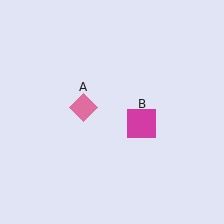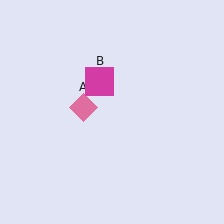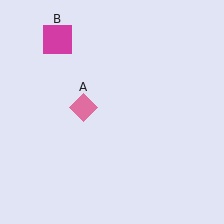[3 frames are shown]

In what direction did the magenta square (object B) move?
The magenta square (object B) moved up and to the left.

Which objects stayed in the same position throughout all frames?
Pink diamond (object A) remained stationary.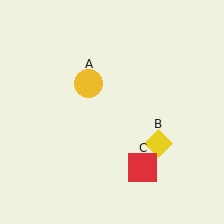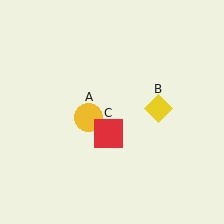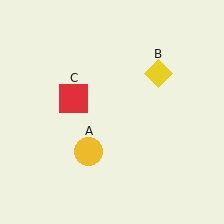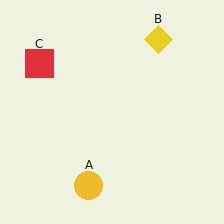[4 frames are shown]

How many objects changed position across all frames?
3 objects changed position: yellow circle (object A), yellow diamond (object B), red square (object C).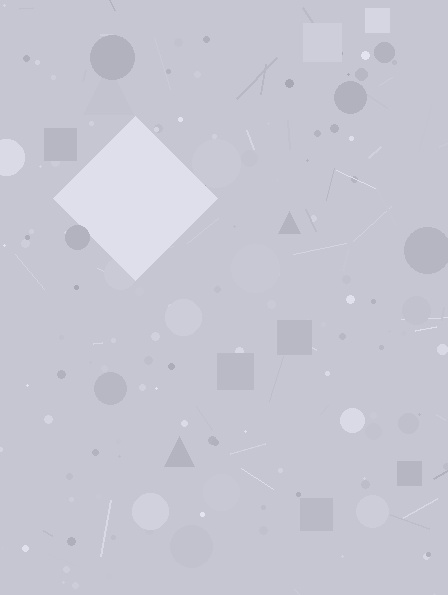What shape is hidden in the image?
A diamond is hidden in the image.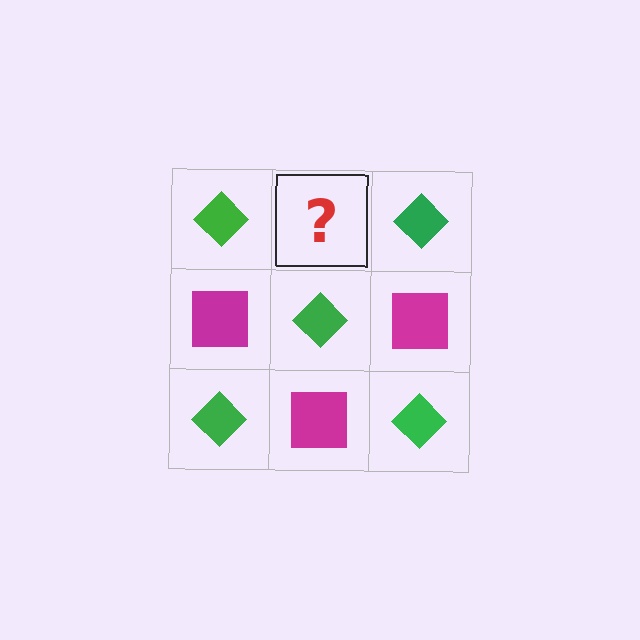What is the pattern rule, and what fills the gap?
The rule is that it alternates green diamond and magenta square in a checkerboard pattern. The gap should be filled with a magenta square.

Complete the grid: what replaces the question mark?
The question mark should be replaced with a magenta square.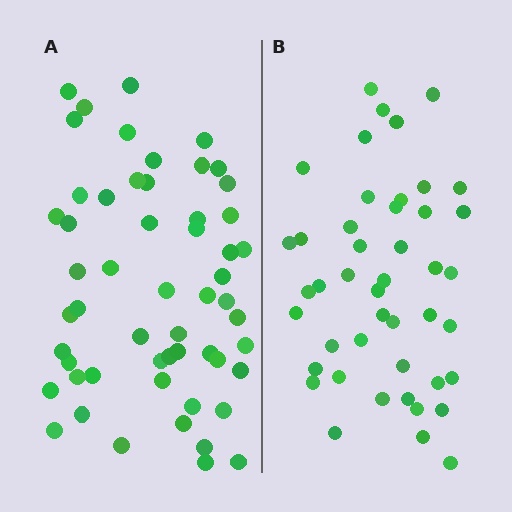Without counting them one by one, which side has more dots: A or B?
Region A (the left region) has more dots.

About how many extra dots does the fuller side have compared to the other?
Region A has roughly 10 or so more dots than region B.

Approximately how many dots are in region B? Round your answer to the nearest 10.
About 40 dots. (The exact count is 45, which rounds to 40.)